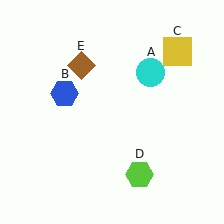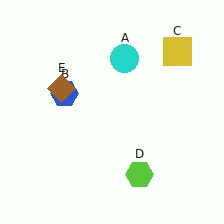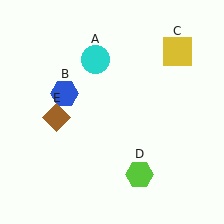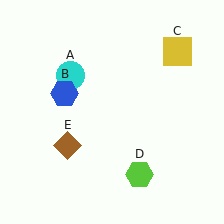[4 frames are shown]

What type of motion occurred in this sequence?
The cyan circle (object A), brown diamond (object E) rotated counterclockwise around the center of the scene.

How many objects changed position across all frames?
2 objects changed position: cyan circle (object A), brown diamond (object E).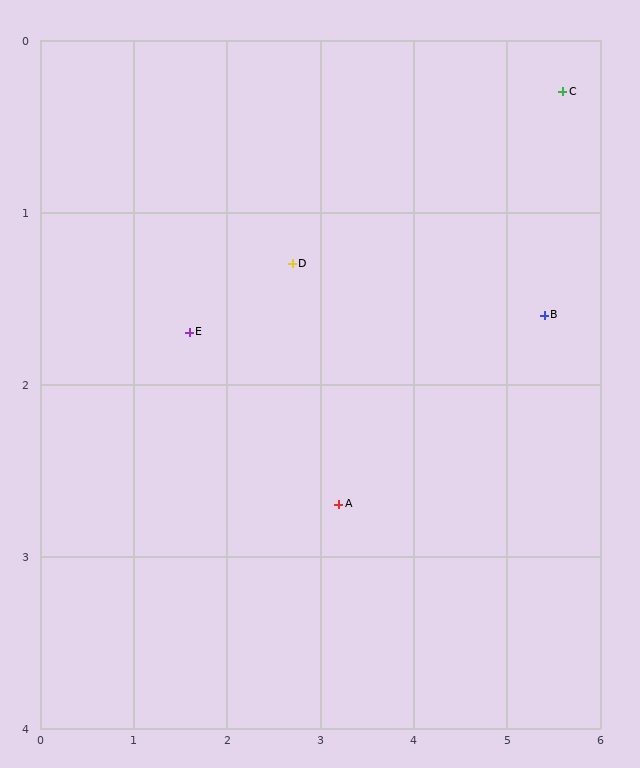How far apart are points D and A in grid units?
Points D and A are about 1.5 grid units apart.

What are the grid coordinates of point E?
Point E is at approximately (1.6, 1.7).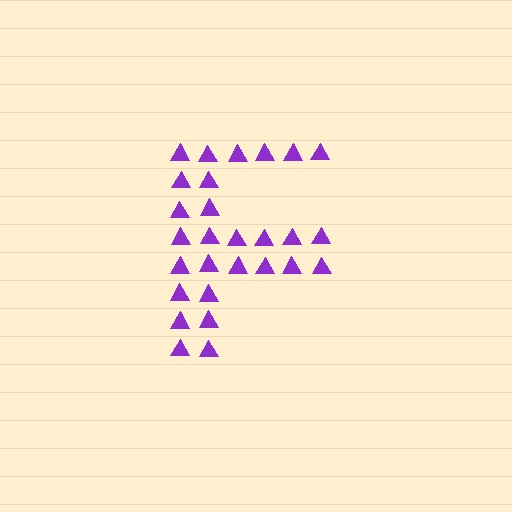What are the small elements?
The small elements are triangles.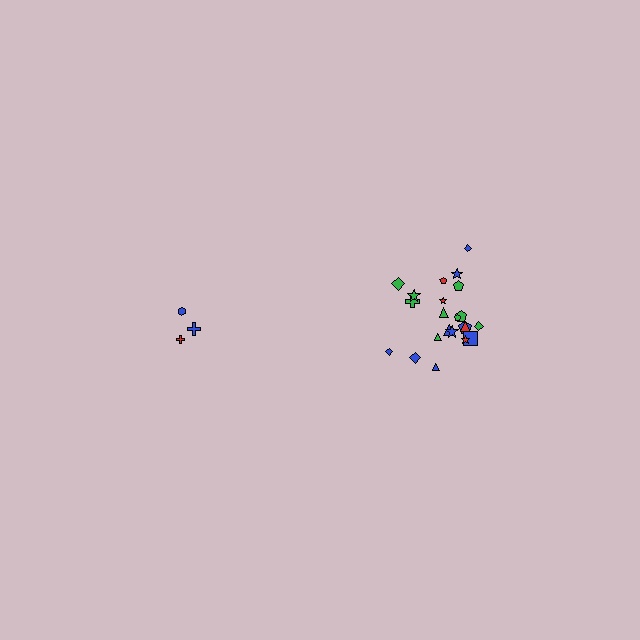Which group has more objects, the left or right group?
The right group.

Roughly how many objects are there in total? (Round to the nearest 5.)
Roughly 25 objects in total.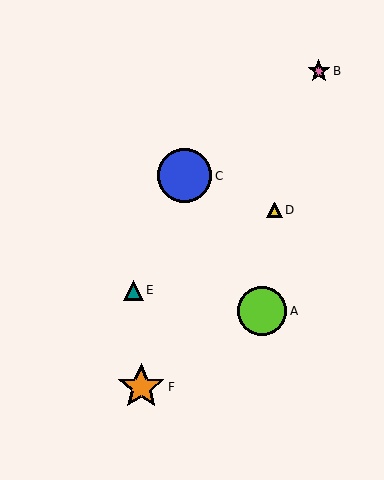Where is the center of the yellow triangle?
The center of the yellow triangle is at (274, 210).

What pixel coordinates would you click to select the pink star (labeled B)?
Click at (319, 71) to select the pink star B.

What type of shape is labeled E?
Shape E is a teal triangle.